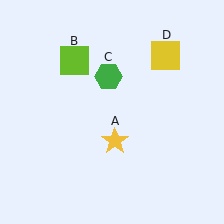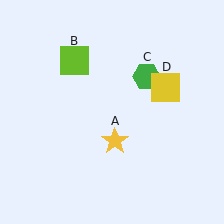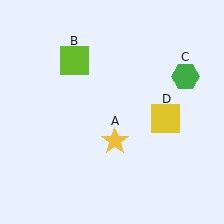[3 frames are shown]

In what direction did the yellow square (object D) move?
The yellow square (object D) moved down.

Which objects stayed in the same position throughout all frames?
Yellow star (object A) and lime square (object B) remained stationary.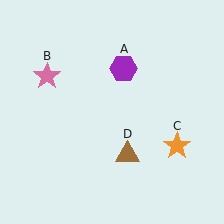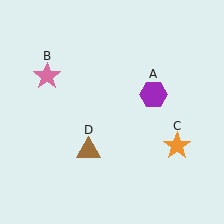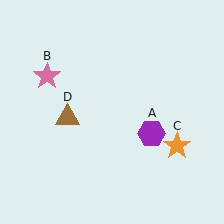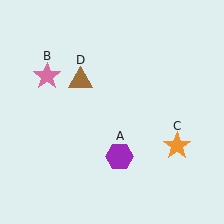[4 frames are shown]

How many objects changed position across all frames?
2 objects changed position: purple hexagon (object A), brown triangle (object D).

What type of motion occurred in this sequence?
The purple hexagon (object A), brown triangle (object D) rotated clockwise around the center of the scene.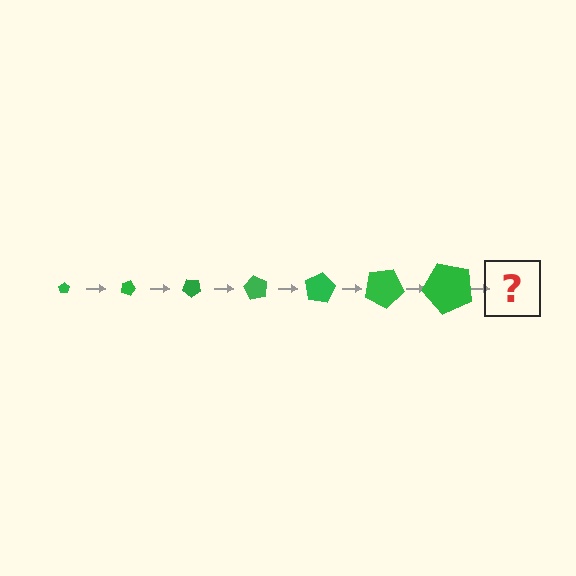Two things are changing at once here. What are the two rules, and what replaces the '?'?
The two rules are that the pentagon grows larger each step and it rotates 20 degrees each step. The '?' should be a pentagon, larger than the previous one and rotated 140 degrees from the start.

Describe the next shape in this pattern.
It should be a pentagon, larger than the previous one and rotated 140 degrees from the start.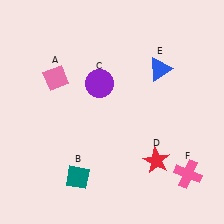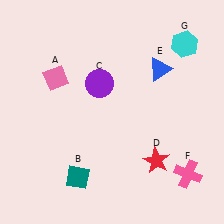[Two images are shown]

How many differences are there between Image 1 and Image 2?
There is 1 difference between the two images.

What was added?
A cyan hexagon (G) was added in Image 2.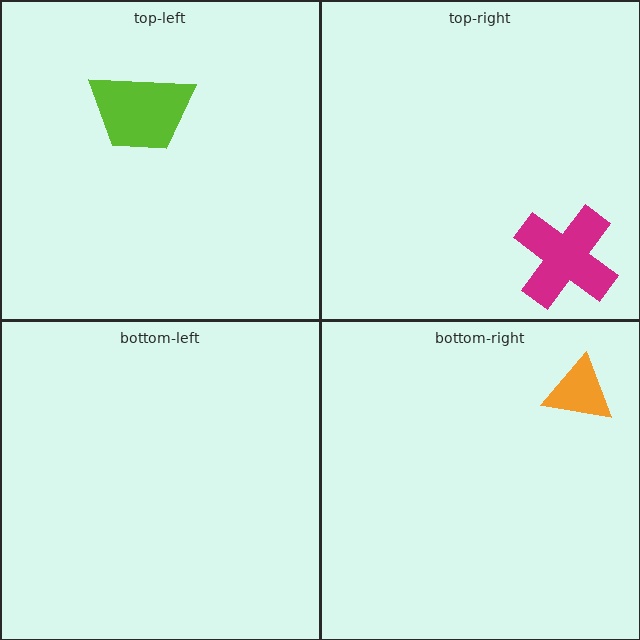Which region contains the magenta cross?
The top-right region.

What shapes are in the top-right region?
The magenta cross.